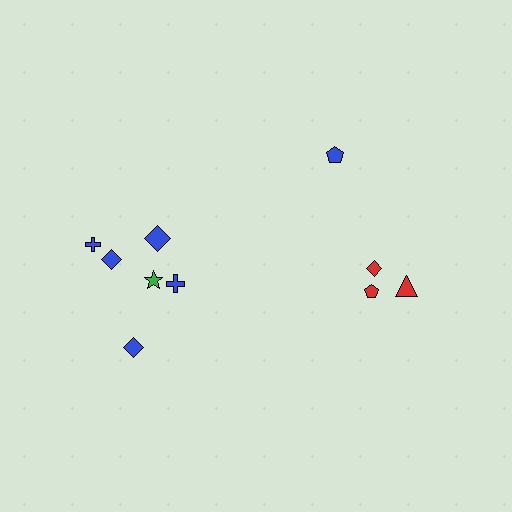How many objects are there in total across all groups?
There are 10 objects.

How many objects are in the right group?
There are 4 objects.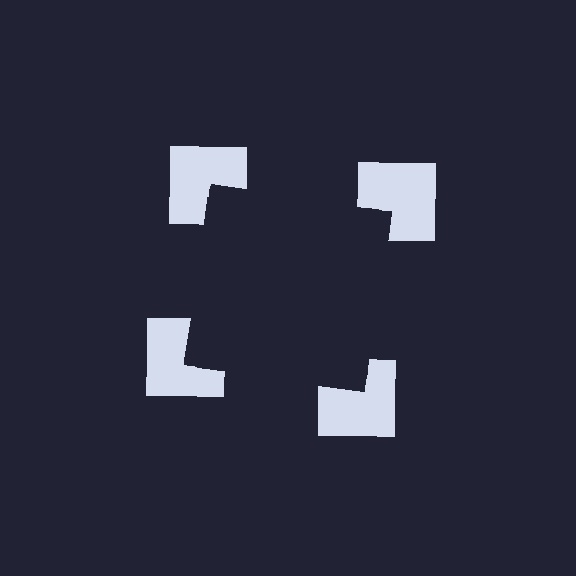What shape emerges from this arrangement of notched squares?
An illusory square — its edges are inferred from the aligned wedge cuts in the notched squares, not physically drawn.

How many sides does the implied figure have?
4 sides.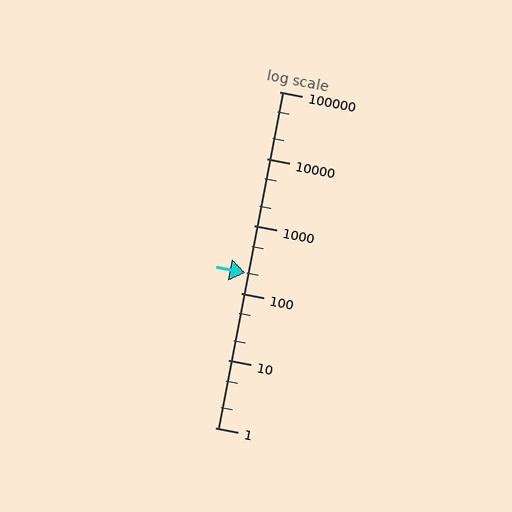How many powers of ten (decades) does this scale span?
The scale spans 5 decades, from 1 to 100000.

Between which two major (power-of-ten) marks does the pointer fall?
The pointer is between 100 and 1000.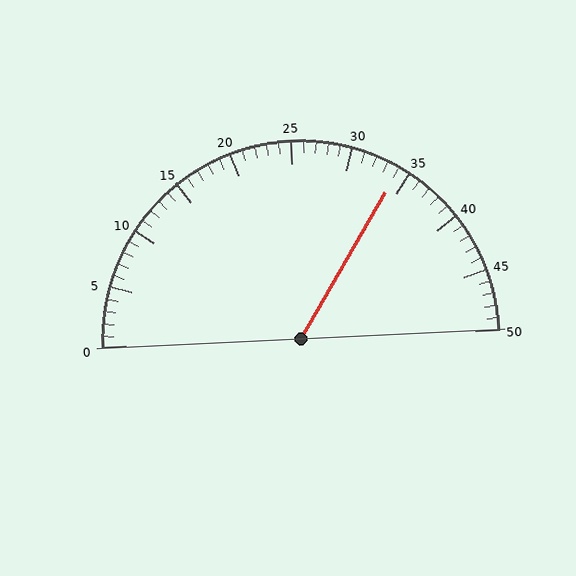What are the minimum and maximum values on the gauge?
The gauge ranges from 0 to 50.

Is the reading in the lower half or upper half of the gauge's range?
The reading is in the upper half of the range (0 to 50).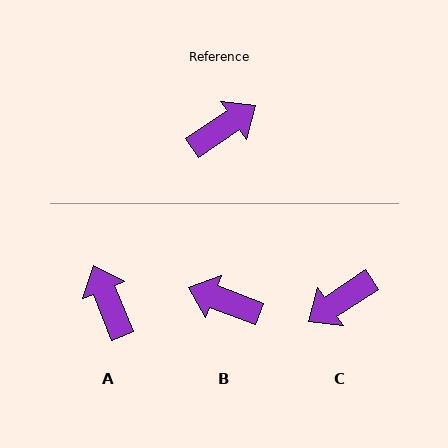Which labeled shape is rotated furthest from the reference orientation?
C, about 179 degrees away.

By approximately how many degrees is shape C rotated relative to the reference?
Approximately 179 degrees counter-clockwise.